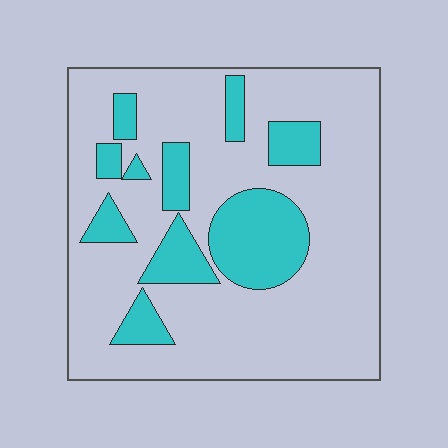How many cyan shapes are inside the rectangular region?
10.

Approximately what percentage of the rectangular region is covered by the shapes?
Approximately 25%.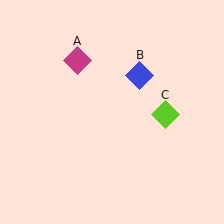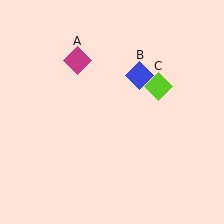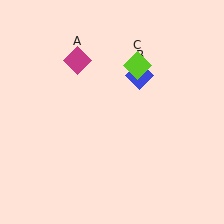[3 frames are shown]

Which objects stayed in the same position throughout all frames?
Magenta diamond (object A) and blue diamond (object B) remained stationary.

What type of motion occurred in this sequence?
The lime diamond (object C) rotated counterclockwise around the center of the scene.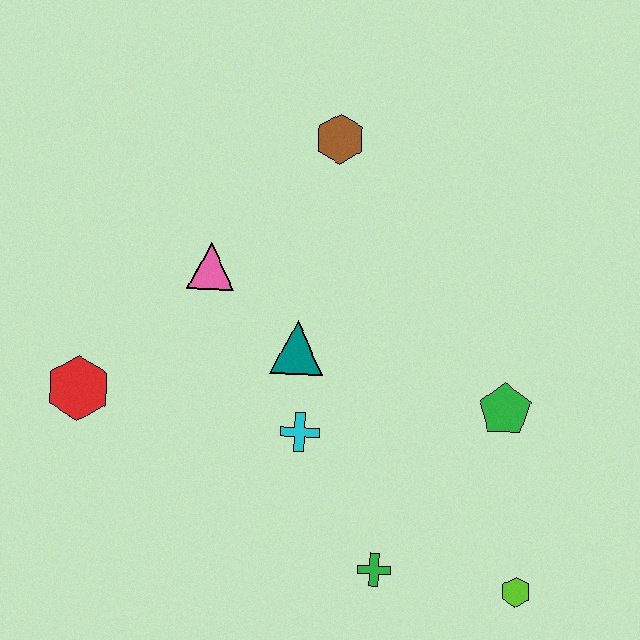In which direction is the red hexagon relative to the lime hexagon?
The red hexagon is to the left of the lime hexagon.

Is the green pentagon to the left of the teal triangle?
No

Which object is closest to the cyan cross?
The teal triangle is closest to the cyan cross.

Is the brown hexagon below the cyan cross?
No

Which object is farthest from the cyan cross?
The brown hexagon is farthest from the cyan cross.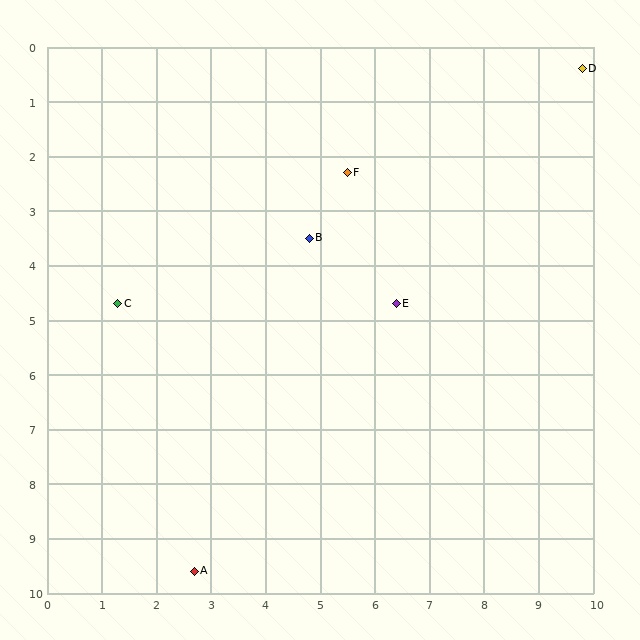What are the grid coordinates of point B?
Point B is at approximately (4.8, 3.5).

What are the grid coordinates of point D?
Point D is at approximately (9.8, 0.4).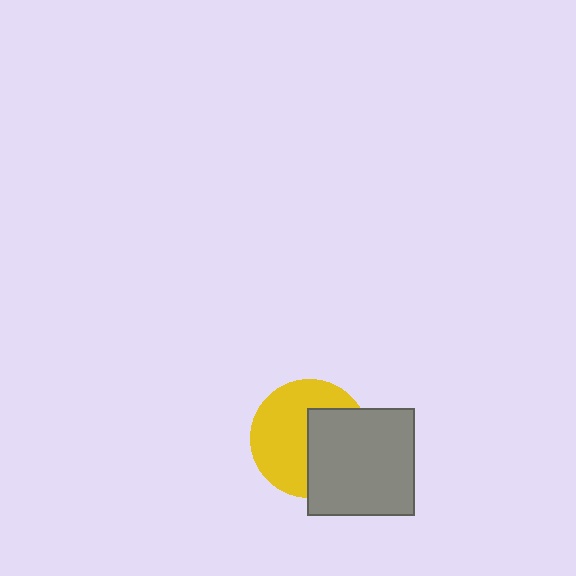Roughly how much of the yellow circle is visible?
About half of it is visible (roughly 58%).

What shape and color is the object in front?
The object in front is a gray square.